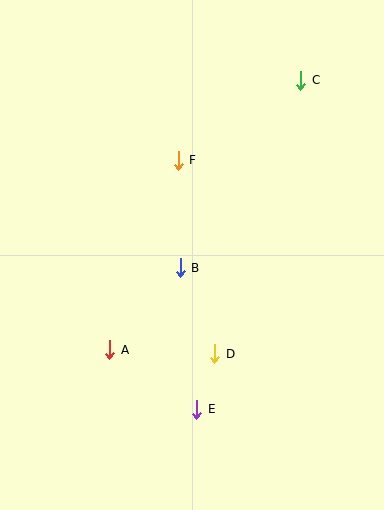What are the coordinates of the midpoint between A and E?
The midpoint between A and E is at (153, 380).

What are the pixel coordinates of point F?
Point F is at (178, 160).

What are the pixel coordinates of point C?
Point C is at (301, 80).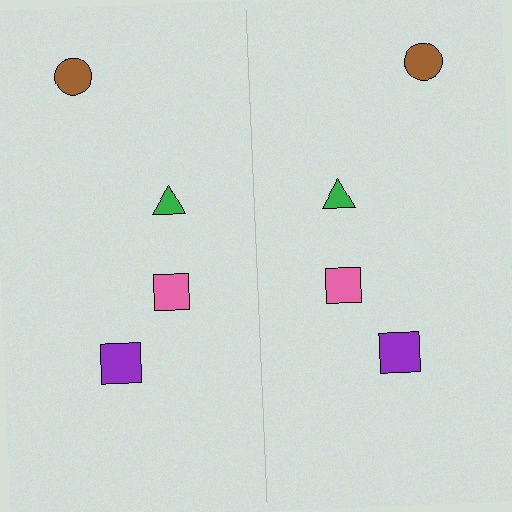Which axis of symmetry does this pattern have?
The pattern has a vertical axis of symmetry running through the center of the image.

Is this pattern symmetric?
Yes, this pattern has bilateral (reflection) symmetry.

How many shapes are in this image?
There are 8 shapes in this image.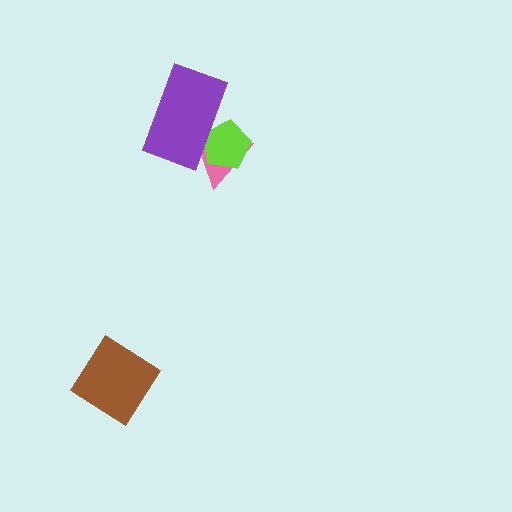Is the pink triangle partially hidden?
Yes, it is partially covered by another shape.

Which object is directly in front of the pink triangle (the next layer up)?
The lime pentagon is directly in front of the pink triangle.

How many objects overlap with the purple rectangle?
2 objects overlap with the purple rectangle.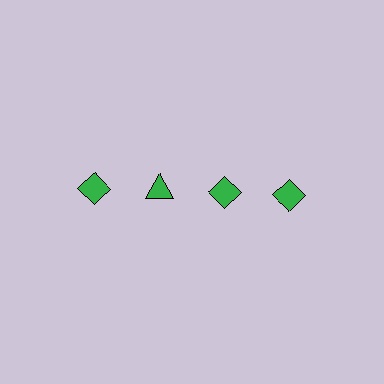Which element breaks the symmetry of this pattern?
The green triangle in the top row, second from left column breaks the symmetry. All other shapes are green diamonds.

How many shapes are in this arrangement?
There are 4 shapes arranged in a grid pattern.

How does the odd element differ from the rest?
It has a different shape: triangle instead of diamond.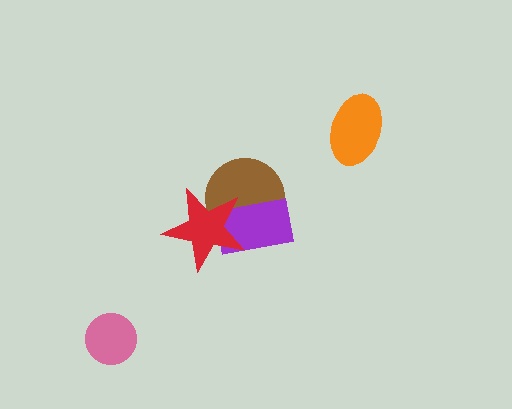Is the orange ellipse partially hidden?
No, no other shape covers it.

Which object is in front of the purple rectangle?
The red star is in front of the purple rectangle.